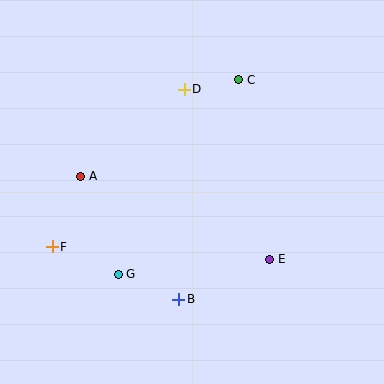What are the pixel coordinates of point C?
Point C is at (238, 80).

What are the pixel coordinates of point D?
Point D is at (184, 89).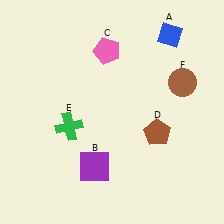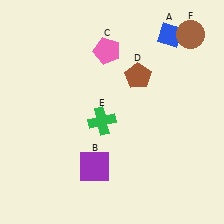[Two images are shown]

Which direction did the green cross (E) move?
The green cross (E) moved right.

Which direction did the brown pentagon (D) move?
The brown pentagon (D) moved up.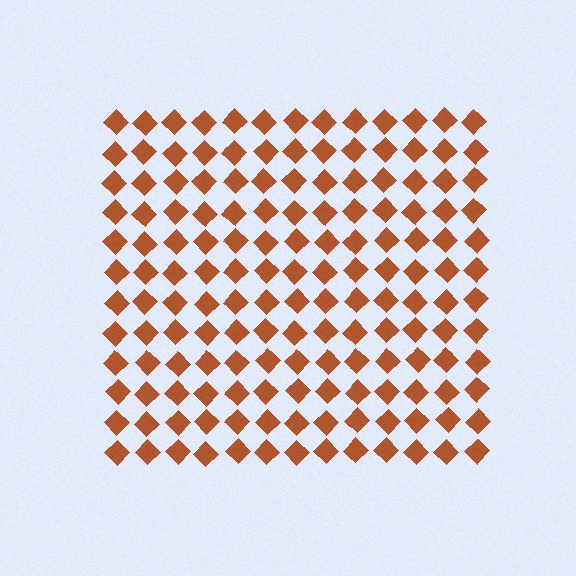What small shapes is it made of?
It is made of small diamonds.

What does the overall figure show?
The overall figure shows a square.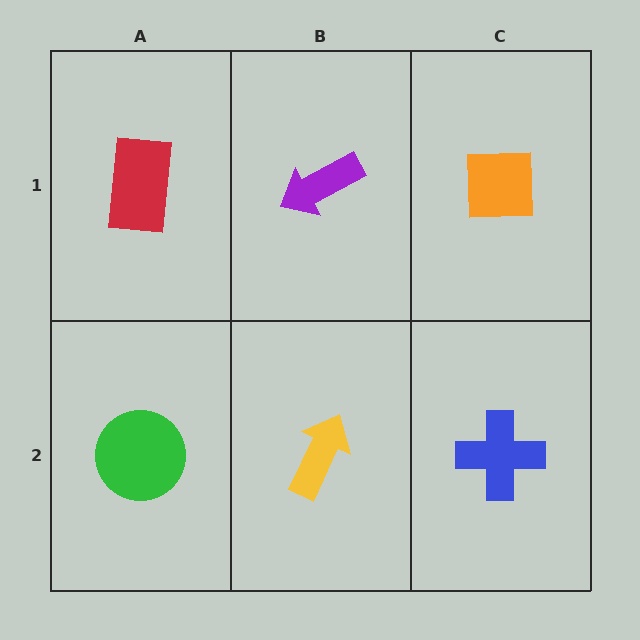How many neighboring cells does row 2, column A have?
2.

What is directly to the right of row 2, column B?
A blue cross.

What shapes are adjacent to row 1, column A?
A green circle (row 2, column A), a purple arrow (row 1, column B).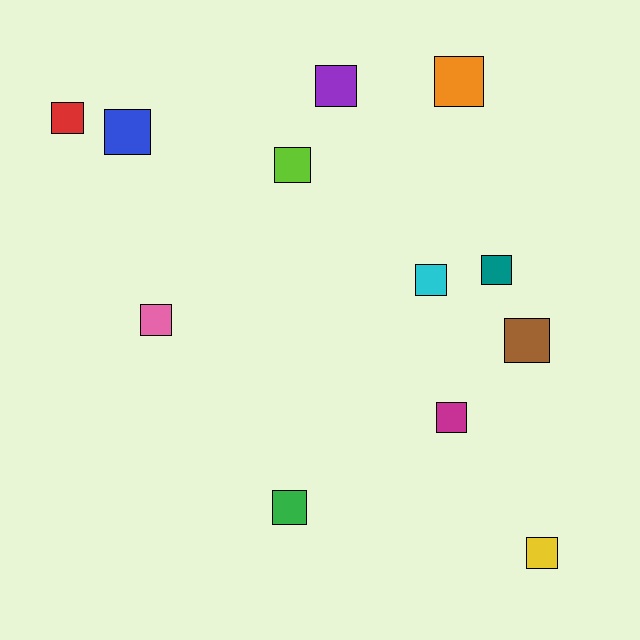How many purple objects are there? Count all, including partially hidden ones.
There is 1 purple object.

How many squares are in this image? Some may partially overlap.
There are 12 squares.